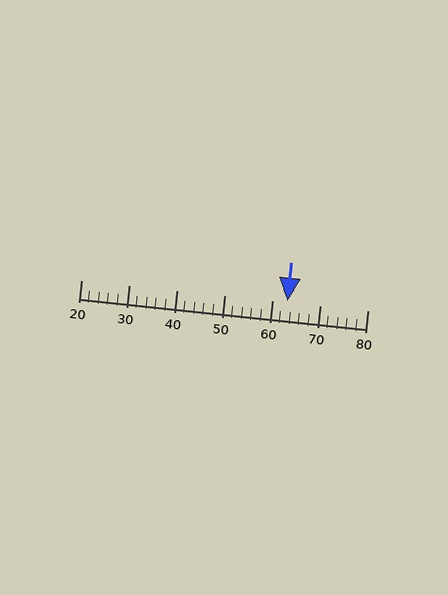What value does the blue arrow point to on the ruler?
The blue arrow points to approximately 63.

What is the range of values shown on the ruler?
The ruler shows values from 20 to 80.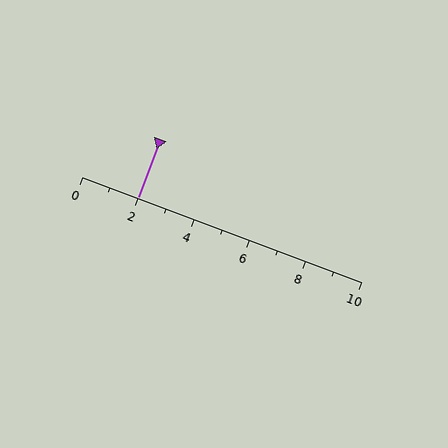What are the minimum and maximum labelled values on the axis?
The axis runs from 0 to 10.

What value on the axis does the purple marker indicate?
The marker indicates approximately 2.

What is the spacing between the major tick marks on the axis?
The major ticks are spaced 2 apart.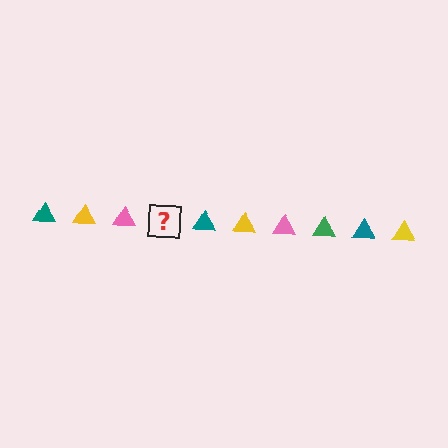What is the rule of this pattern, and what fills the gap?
The rule is that the pattern cycles through teal, yellow, pink, green triangles. The gap should be filled with a green triangle.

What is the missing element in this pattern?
The missing element is a green triangle.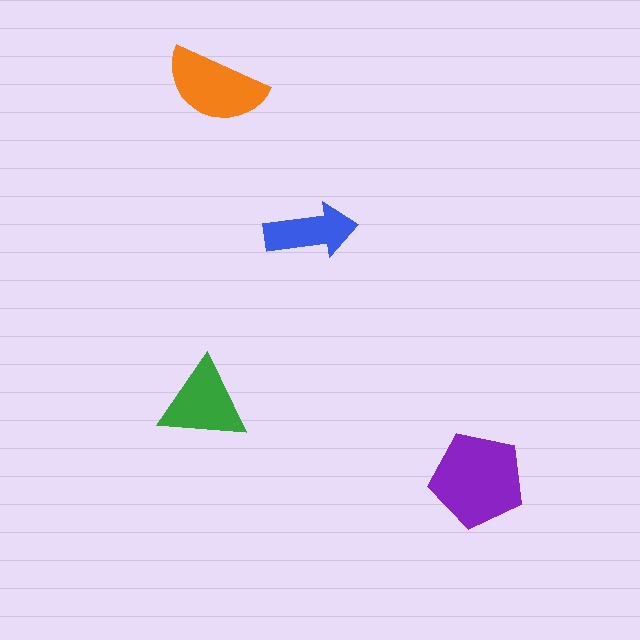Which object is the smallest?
The blue arrow.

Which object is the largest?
The purple pentagon.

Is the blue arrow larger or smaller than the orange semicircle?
Smaller.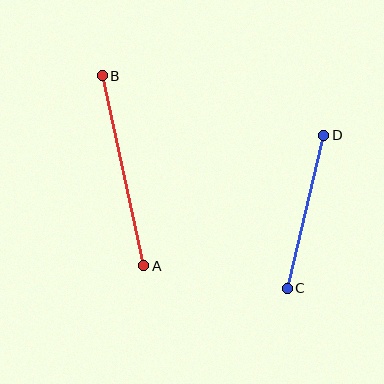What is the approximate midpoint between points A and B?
The midpoint is at approximately (123, 171) pixels.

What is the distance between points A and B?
The distance is approximately 195 pixels.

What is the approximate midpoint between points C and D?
The midpoint is at approximately (306, 212) pixels.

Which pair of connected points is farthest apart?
Points A and B are farthest apart.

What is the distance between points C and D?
The distance is approximately 157 pixels.